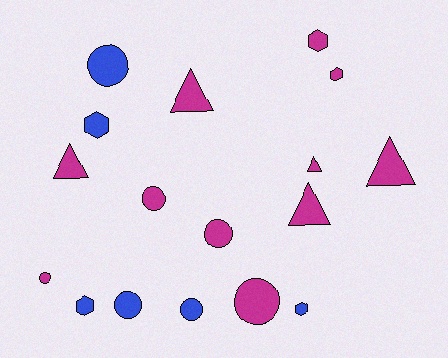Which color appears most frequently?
Magenta, with 11 objects.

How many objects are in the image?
There are 17 objects.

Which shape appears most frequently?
Circle, with 7 objects.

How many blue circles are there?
There are 3 blue circles.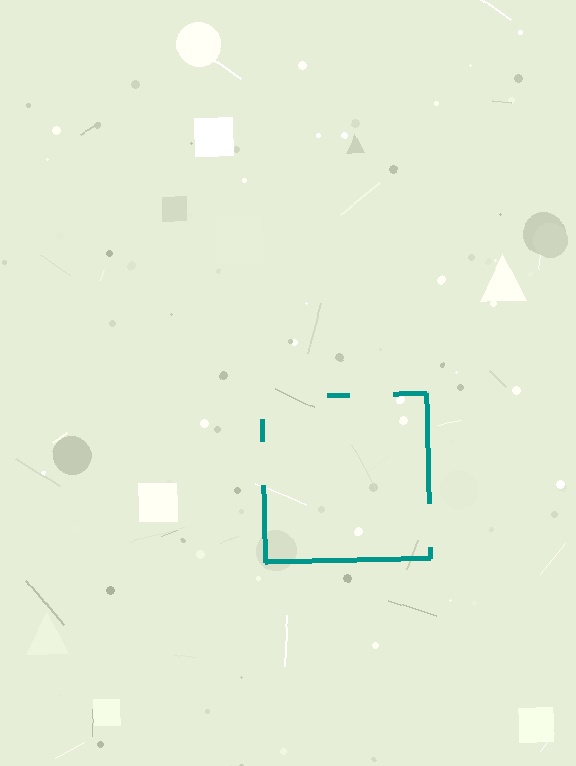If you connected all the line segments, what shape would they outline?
They would outline a square.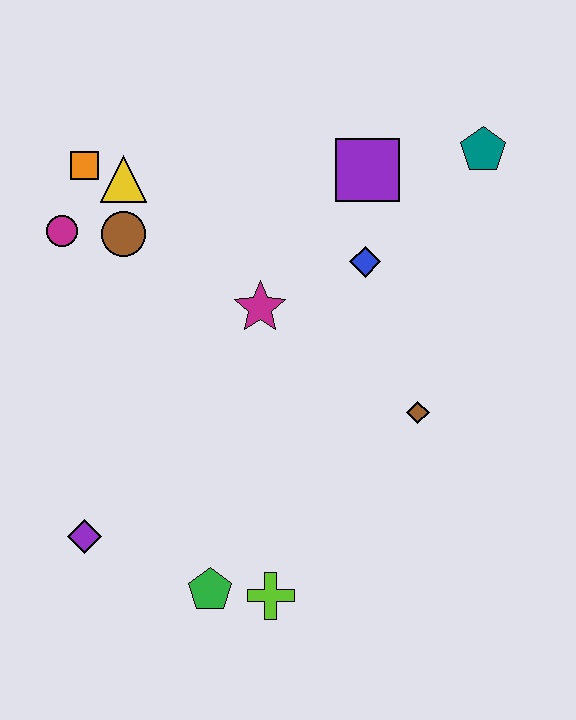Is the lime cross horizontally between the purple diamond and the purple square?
Yes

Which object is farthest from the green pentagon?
The teal pentagon is farthest from the green pentagon.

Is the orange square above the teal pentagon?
No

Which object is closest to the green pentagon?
The lime cross is closest to the green pentagon.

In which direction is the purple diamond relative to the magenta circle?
The purple diamond is below the magenta circle.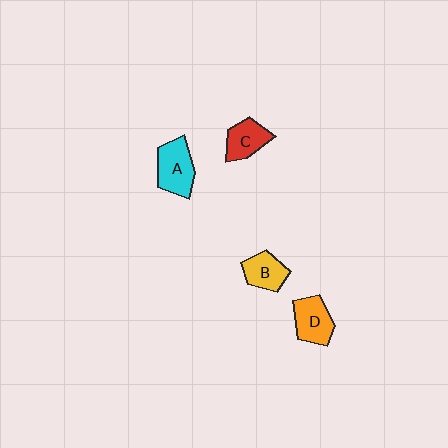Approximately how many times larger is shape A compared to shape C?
Approximately 1.3 times.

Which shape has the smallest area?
Shape B (yellow).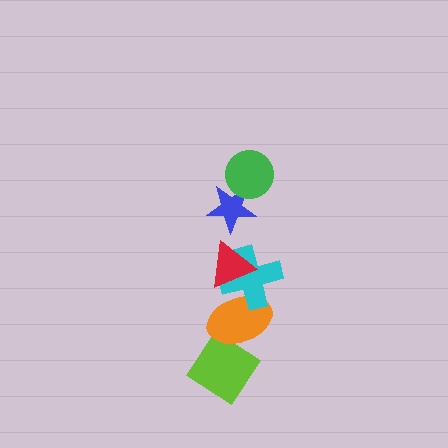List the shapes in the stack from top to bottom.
From top to bottom: the green circle, the blue star, the red triangle, the cyan cross, the orange ellipse, the lime diamond.